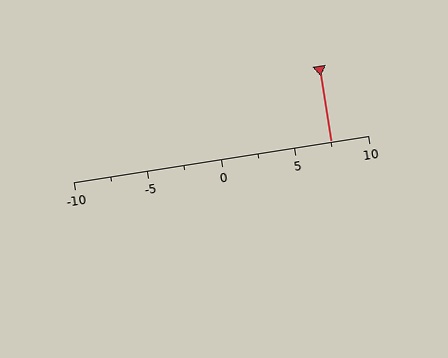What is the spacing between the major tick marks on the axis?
The major ticks are spaced 5 apart.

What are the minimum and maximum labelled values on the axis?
The axis runs from -10 to 10.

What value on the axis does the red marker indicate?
The marker indicates approximately 7.5.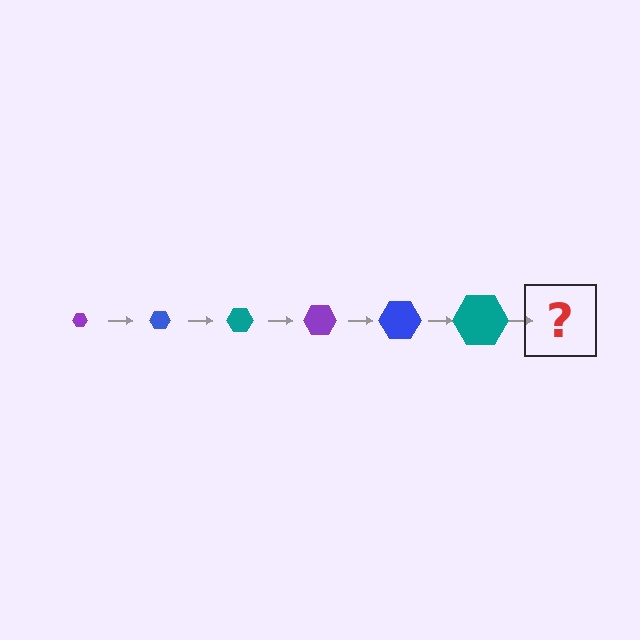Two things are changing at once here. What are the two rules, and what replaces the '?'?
The two rules are that the hexagon grows larger each step and the color cycles through purple, blue, and teal. The '?' should be a purple hexagon, larger than the previous one.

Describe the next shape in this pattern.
It should be a purple hexagon, larger than the previous one.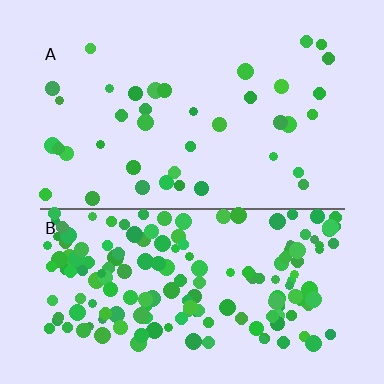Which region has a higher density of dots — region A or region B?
B (the bottom).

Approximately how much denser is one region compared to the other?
Approximately 4.5× — region B over region A.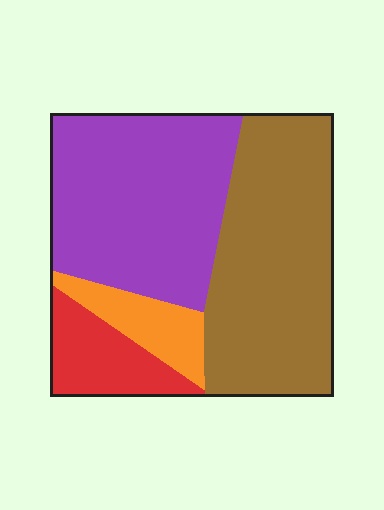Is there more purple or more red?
Purple.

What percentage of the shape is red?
Red covers about 10% of the shape.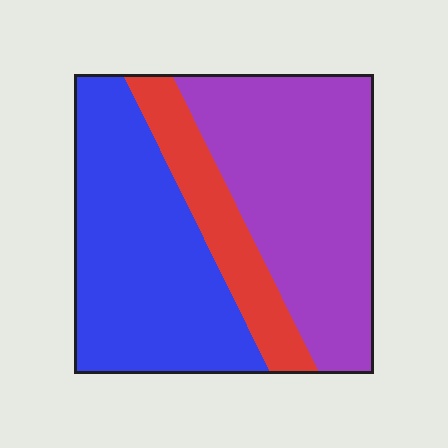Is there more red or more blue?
Blue.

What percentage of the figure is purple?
Purple takes up between a third and a half of the figure.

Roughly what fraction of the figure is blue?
Blue covers about 40% of the figure.